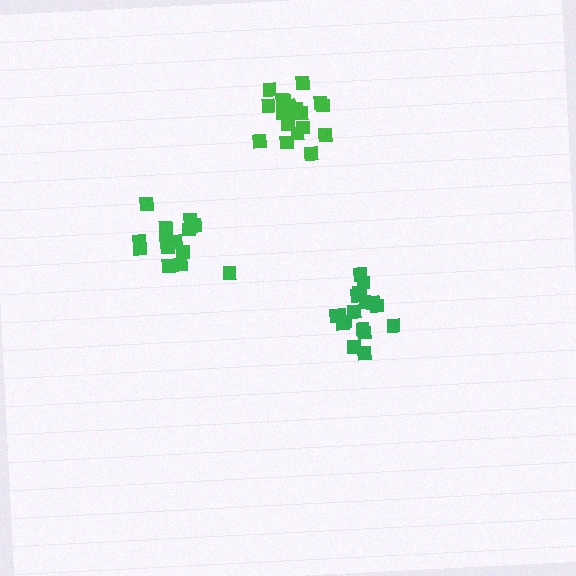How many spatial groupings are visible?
There are 3 spatial groupings.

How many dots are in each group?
Group 1: 18 dots, Group 2: 18 dots, Group 3: 15 dots (51 total).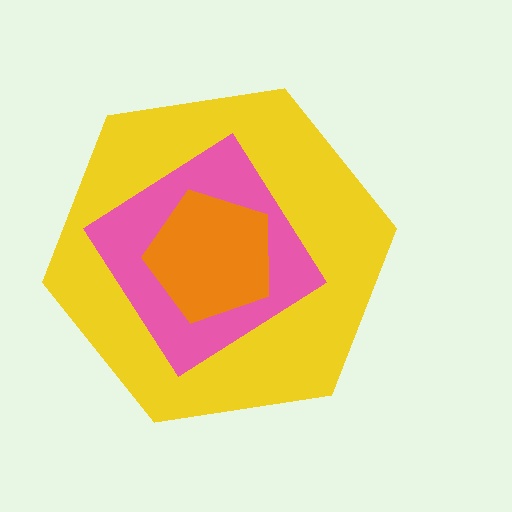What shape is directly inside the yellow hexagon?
The pink diamond.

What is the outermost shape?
The yellow hexagon.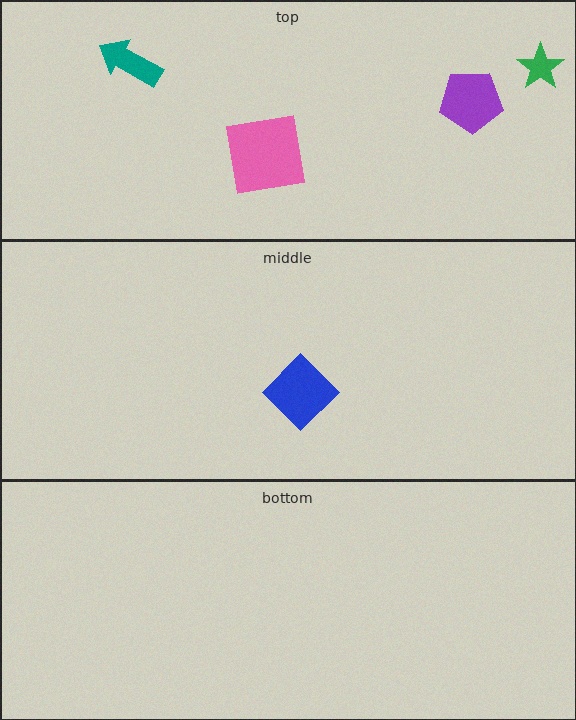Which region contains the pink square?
The top region.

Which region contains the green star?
The top region.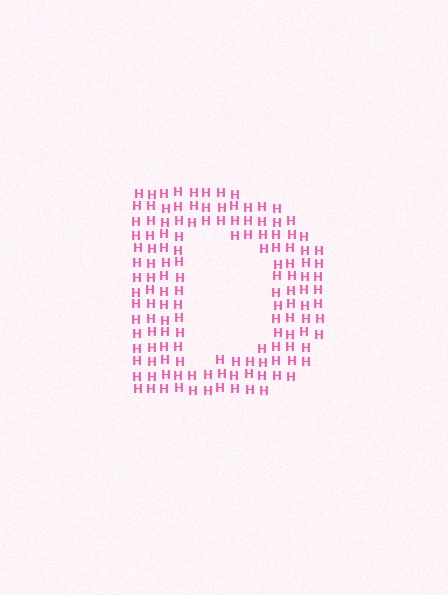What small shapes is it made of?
It is made of small letter H's.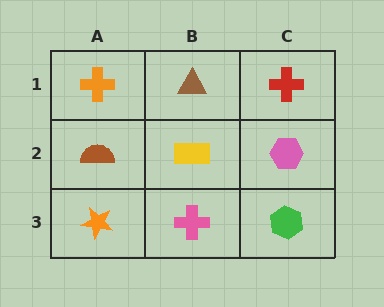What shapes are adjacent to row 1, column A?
A brown semicircle (row 2, column A), a brown triangle (row 1, column B).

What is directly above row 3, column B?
A yellow rectangle.